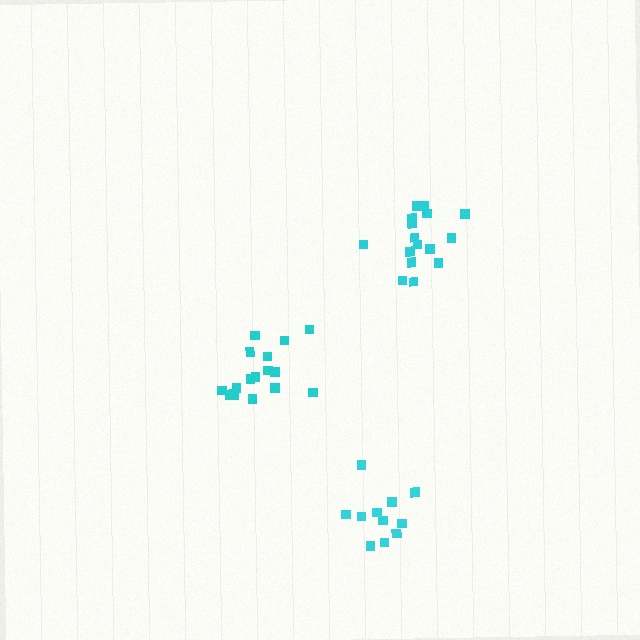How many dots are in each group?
Group 1: 16 dots, Group 2: 16 dots, Group 3: 11 dots (43 total).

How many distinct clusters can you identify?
There are 3 distinct clusters.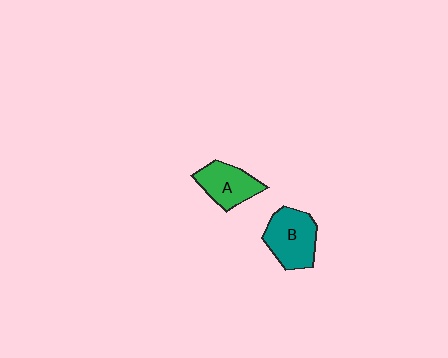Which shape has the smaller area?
Shape A (green).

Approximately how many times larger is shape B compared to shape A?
Approximately 1.2 times.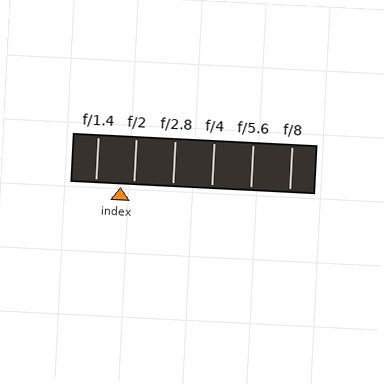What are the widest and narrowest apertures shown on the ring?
The widest aperture shown is f/1.4 and the narrowest is f/8.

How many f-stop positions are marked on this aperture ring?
There are 6 f-stop positions marked.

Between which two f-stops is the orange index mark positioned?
The index mark is between f/1.4 and f/2.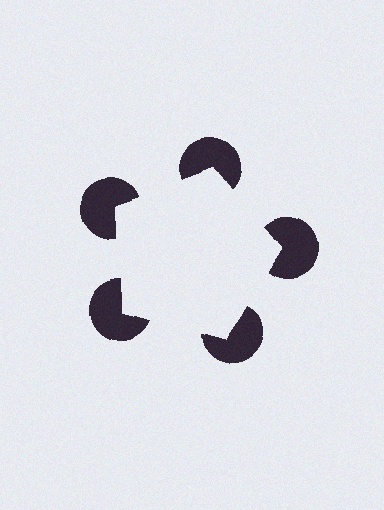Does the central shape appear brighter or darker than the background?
It typically appears slightly brighter than the background, even though no actual brightness change is drawn.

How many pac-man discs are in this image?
There are 5 — one at each vertex of the illusory pentagon.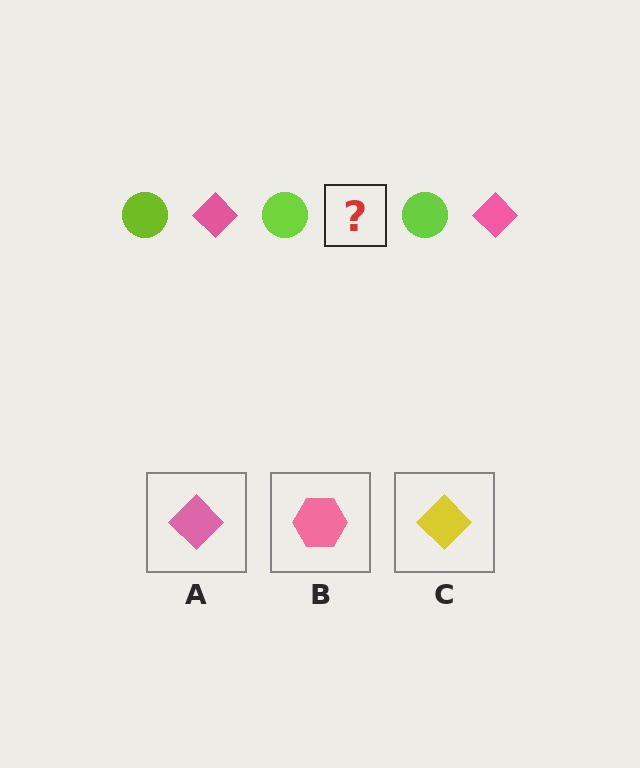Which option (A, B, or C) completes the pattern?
A.